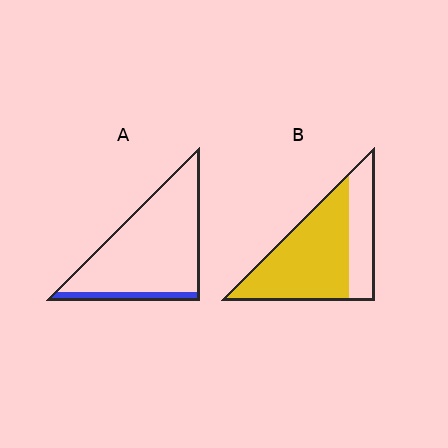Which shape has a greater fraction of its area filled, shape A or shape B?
Shape B.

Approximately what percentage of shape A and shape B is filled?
A is approximately 10% and B is approximately 70%.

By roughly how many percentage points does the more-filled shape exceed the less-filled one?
By roughly 60 percentage points (B over A).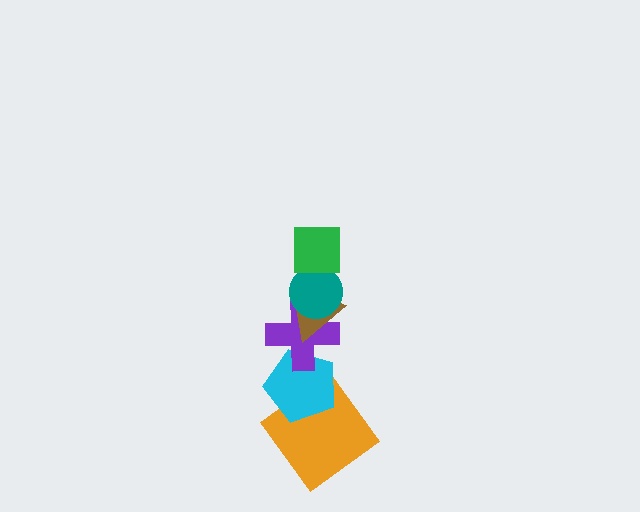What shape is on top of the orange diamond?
The cyan pentagon is on top of the orange diamond.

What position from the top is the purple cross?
The purple cross is 4th from the top.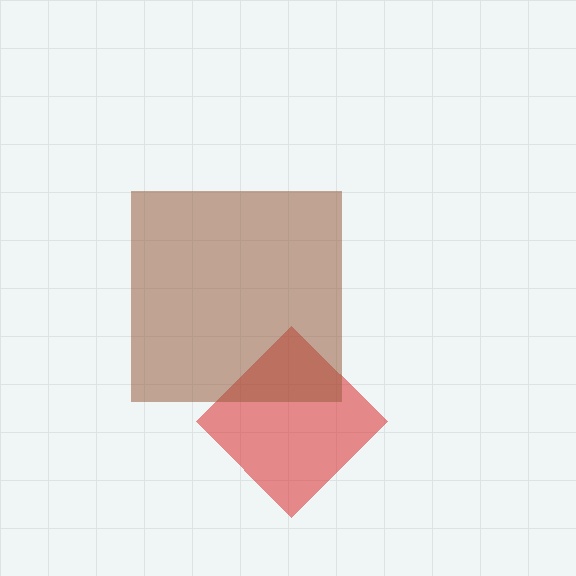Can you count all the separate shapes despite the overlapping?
Yes, there are 2 separate shapes.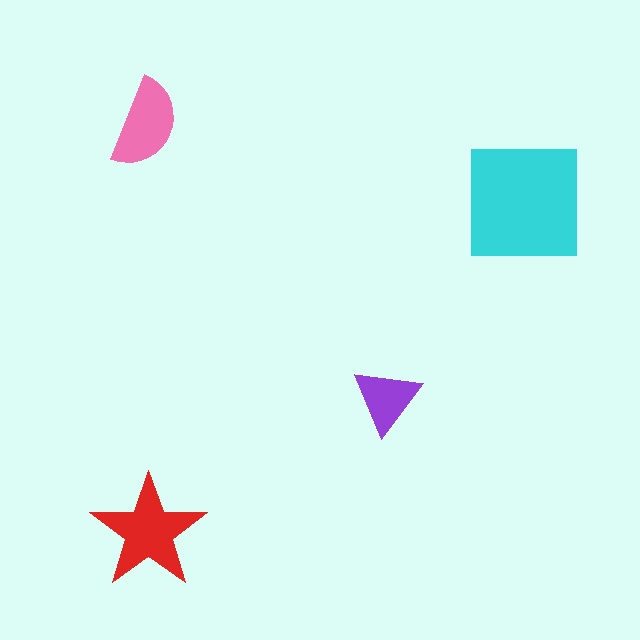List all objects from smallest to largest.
The purple triangle, the pink semicircle, the red star, the cyan square.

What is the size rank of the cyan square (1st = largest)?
1st.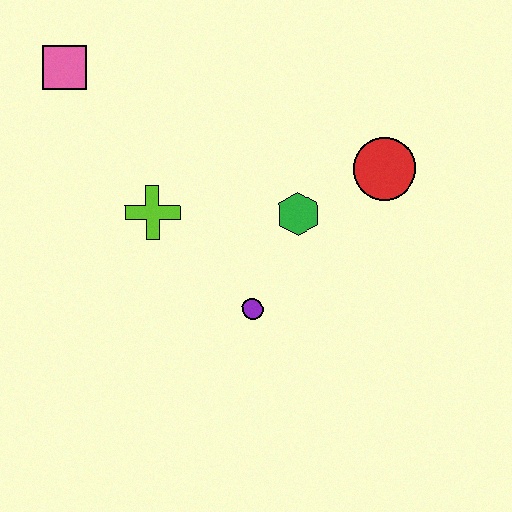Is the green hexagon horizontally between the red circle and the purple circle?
Yes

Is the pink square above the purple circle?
Yes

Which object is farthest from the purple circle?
The pink square is farthest from the purple circle.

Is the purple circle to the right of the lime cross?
Yes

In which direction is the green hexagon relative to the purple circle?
The green hexagon is above the purple circle.